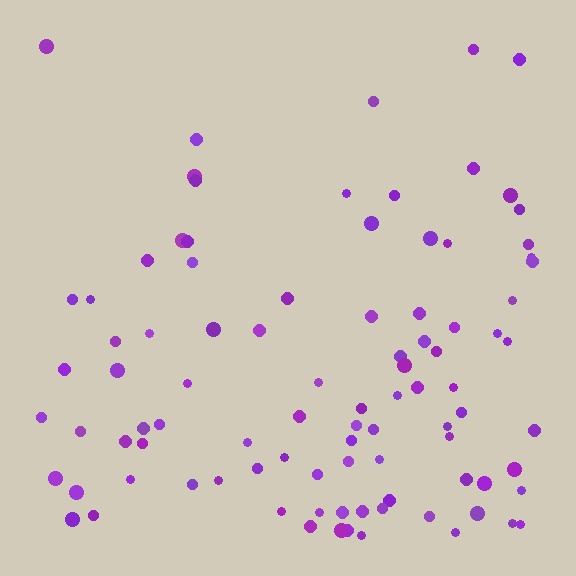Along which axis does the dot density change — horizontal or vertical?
Vertical.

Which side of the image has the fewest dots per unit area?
The top.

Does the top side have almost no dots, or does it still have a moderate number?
Still a moderate number, just noticeably fewer than the bottom.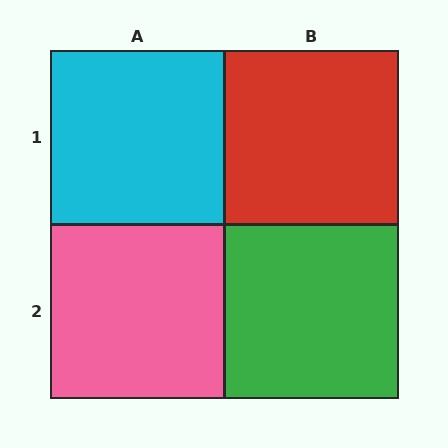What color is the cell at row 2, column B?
Green.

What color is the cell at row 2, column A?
Pink.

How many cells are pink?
1 cell is pink.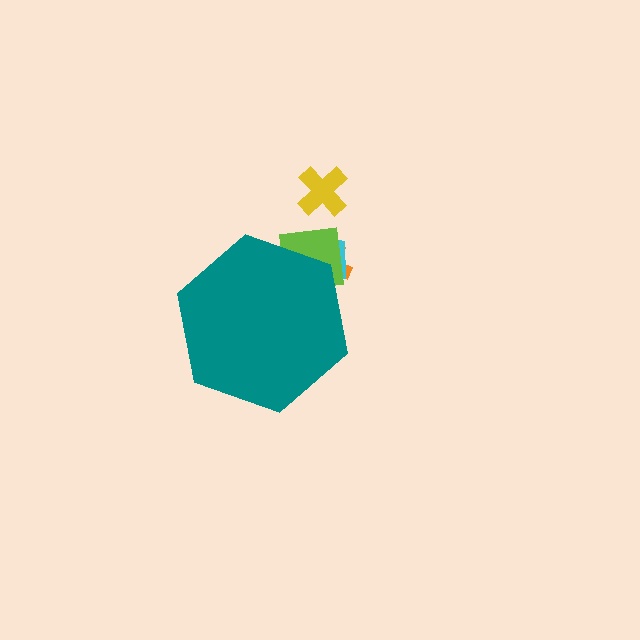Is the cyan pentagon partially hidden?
Yes, the cyan pentagon is partially hidden behind the teal hexagon.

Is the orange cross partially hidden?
Yes, the orange cross is partially hidden behind the teal hexagon.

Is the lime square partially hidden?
Yes, the lime square is partially hidden behind the teal hexagon.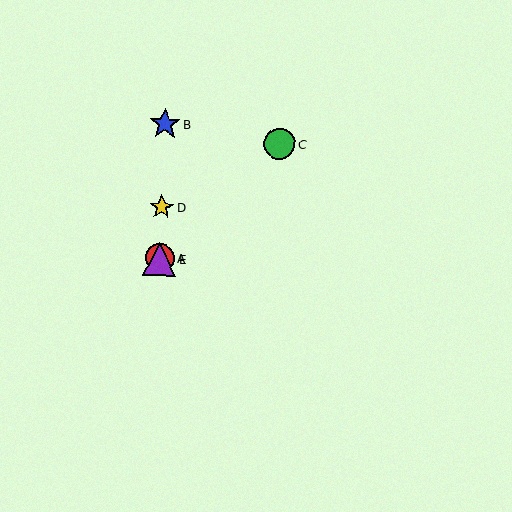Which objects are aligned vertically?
Objects A, B, D, E are aligned vertically.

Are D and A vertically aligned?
Yes, both are at x≈162.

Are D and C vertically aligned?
No, D is at x≈162 and C is at x≈280.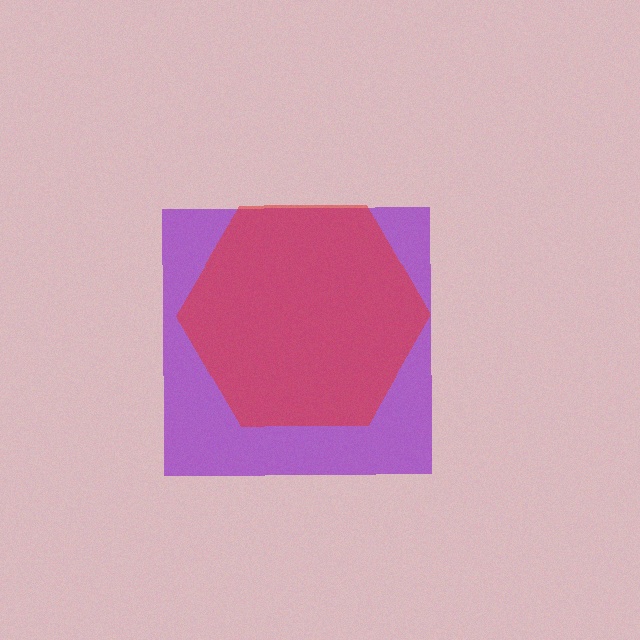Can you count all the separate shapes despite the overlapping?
Yes, there are 2 separate shapes.